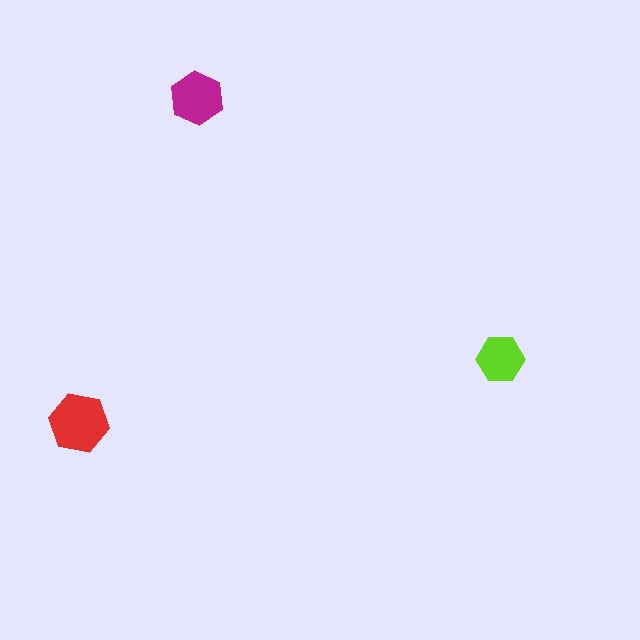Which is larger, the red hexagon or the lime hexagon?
The red one.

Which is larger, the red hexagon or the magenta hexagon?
The red one.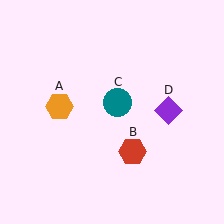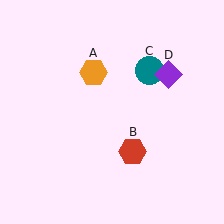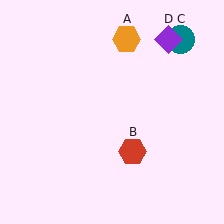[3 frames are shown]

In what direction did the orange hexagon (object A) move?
The orange hexagon (object A) moved up and to the right.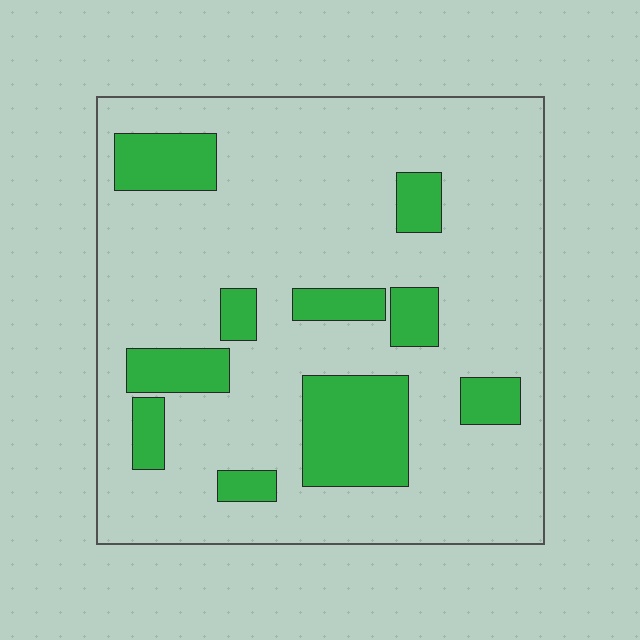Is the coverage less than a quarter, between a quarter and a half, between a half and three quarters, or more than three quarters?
Less than a quarter.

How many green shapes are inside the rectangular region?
10.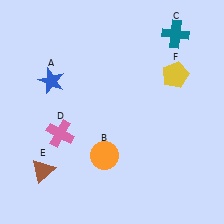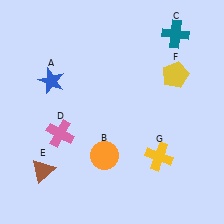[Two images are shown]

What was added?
A yellow cross (G) was added in Image 2.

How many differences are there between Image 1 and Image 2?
There is 1 difference between the two images.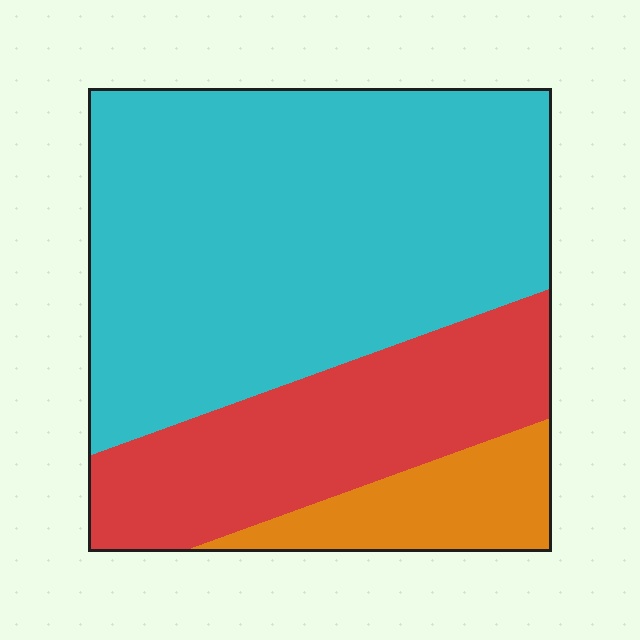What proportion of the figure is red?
Red takes up about one quarter (1/4) of the figure.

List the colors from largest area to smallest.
From largest to smallest: cyan, red, orange.